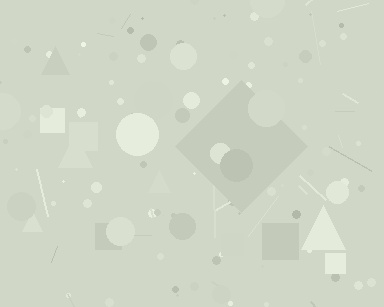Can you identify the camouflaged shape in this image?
The camouflaged shape is a diamond.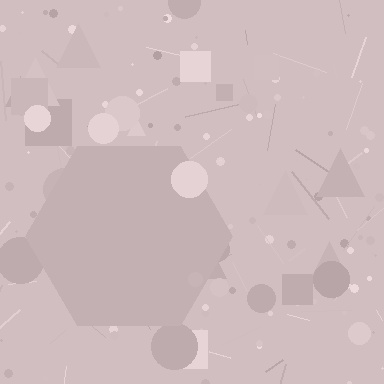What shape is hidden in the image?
A hexagon is hidden in the image.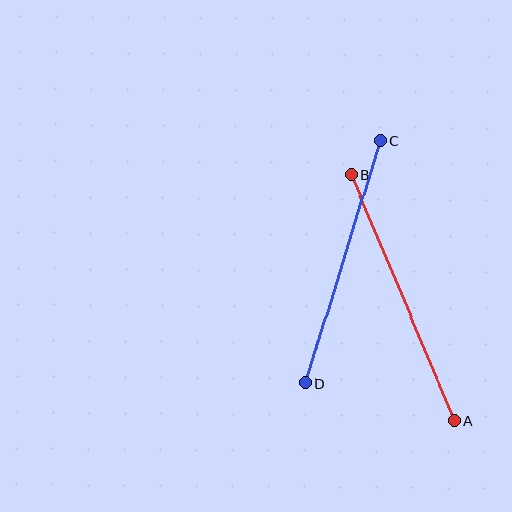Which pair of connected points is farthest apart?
Points A and B are farthest apart.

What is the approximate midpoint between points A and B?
The midpoint is at approximately (402, 297) pixels.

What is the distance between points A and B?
The distance is approximately 267 pixels.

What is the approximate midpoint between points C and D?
The midpoint is at approximately (343, 262) pixels.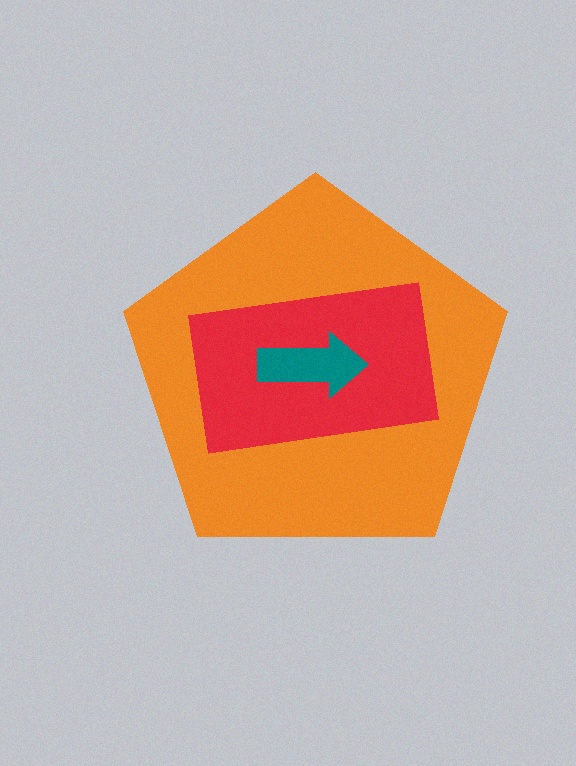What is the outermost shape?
The orange pentagon.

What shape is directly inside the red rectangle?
The teal arrow.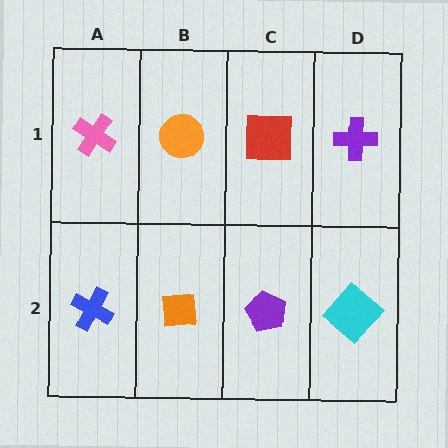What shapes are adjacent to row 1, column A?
A blue cross (row 2, column A), an orange circle (row 1, column B).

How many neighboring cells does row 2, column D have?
2.